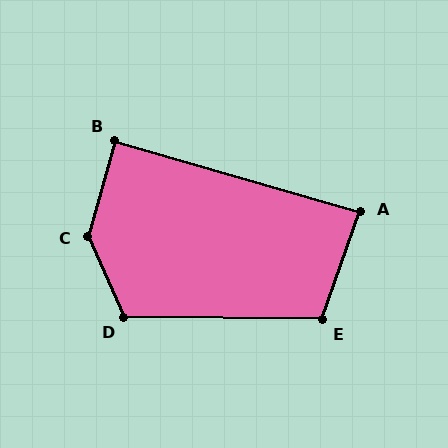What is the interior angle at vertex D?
Approximately 115 degrees (obtuse).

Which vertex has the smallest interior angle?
A, at approximately 87 degrees.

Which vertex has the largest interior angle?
C, at approximately 140 degrees.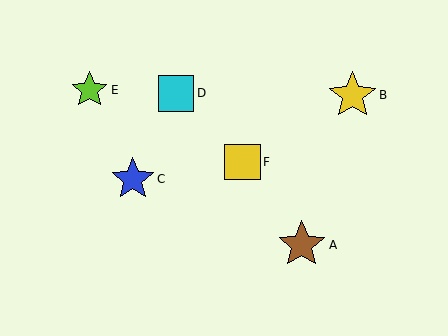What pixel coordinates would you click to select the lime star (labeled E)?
Click at (89, 90) to select the lime star E.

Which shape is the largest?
The yellow star (labeled B) is the largest.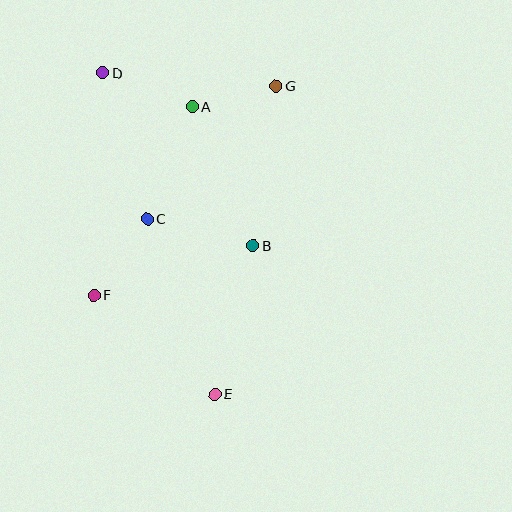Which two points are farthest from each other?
Points D and E are farthest from each other.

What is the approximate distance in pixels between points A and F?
The distance between A and F is approximately 213 pixels.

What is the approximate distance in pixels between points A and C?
The distance between A and C is approximately 121 pixels.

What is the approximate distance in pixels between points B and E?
The distance between B and E is approximately 154 pixels.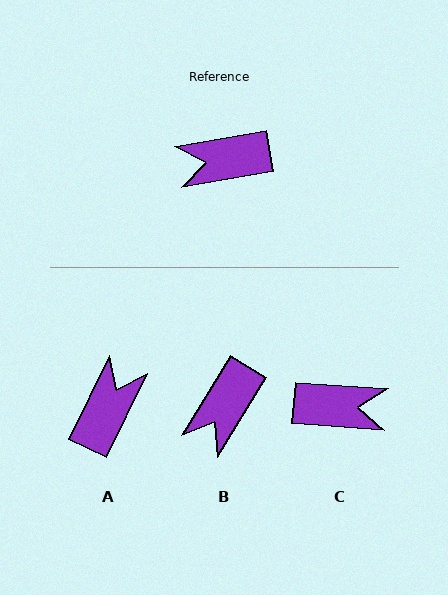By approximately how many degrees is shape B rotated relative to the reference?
Approximately 49 degrees counter-clockwise.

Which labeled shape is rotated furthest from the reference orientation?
C, about 166 degrees away.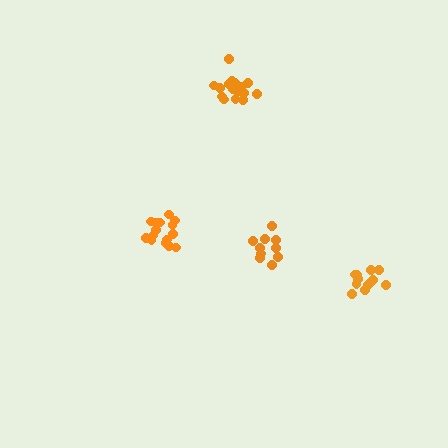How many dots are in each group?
Group 1: 12 dots, Group 2: 10 dots, Group 3: 16 dots, Group 4: 15 dots (53 total).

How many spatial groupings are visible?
There are 4 spatial groupings.